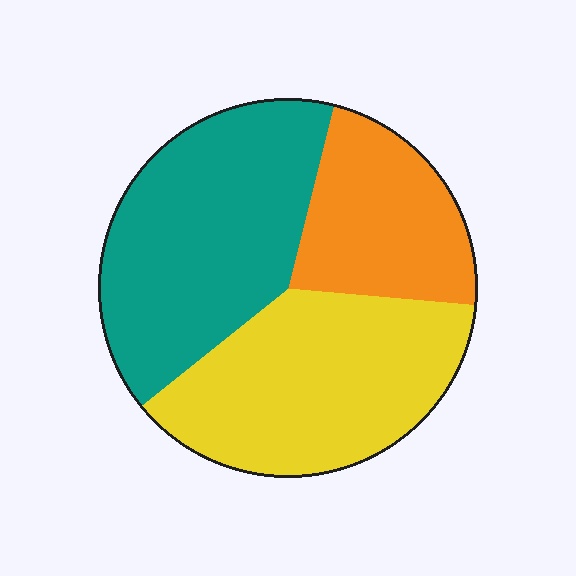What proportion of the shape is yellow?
Yellow takes up about three eighths (3/8) of the shape.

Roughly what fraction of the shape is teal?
Teal takes up between a third and a half of the shape.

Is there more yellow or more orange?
Yellow.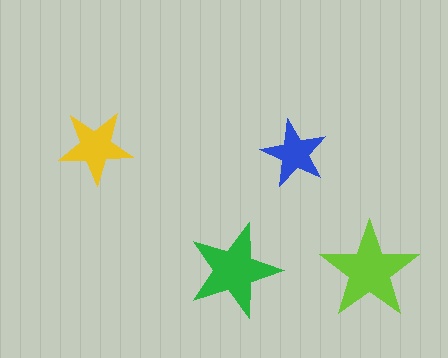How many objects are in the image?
There are 4 objects in the image.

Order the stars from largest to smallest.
the lime one, the green one, the yellow one, the blue one.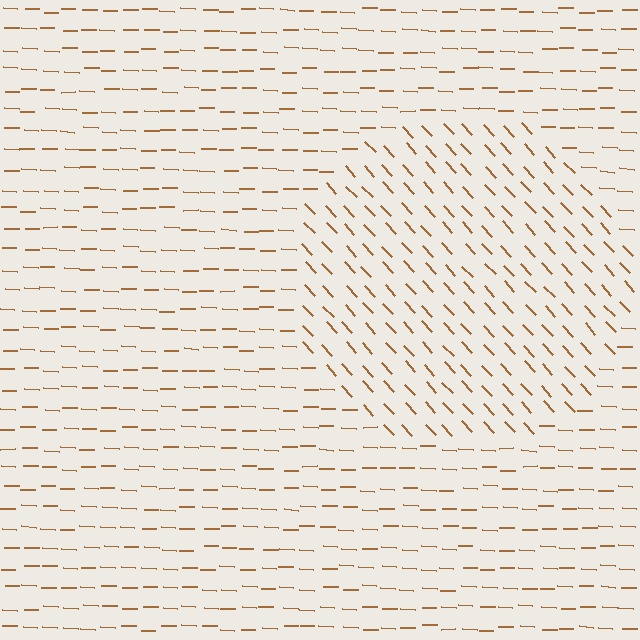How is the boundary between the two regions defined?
The boundary is defined purely by a change in line orientation (approximately 45 degrees difference). All lines are the same color and thickness.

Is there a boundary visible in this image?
Yes, there is a texture boundary formed by a change in line orientation.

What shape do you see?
I see a circle.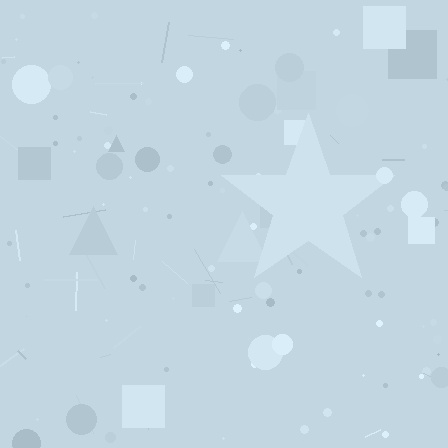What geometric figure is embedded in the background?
A star is embedded in the background.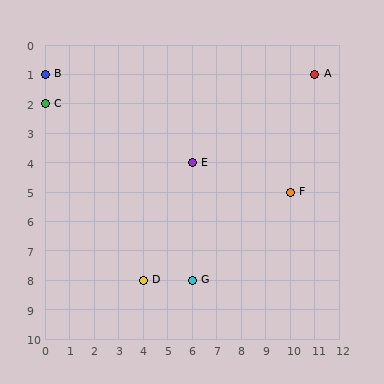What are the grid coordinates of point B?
Point B is at grid coordinates (0, 1).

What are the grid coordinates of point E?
Point E is at grid coordinates (6, 4).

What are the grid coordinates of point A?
Point A is at grid coordinates (11, 1).